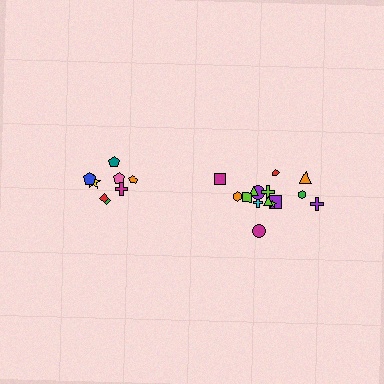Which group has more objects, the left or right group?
The right group.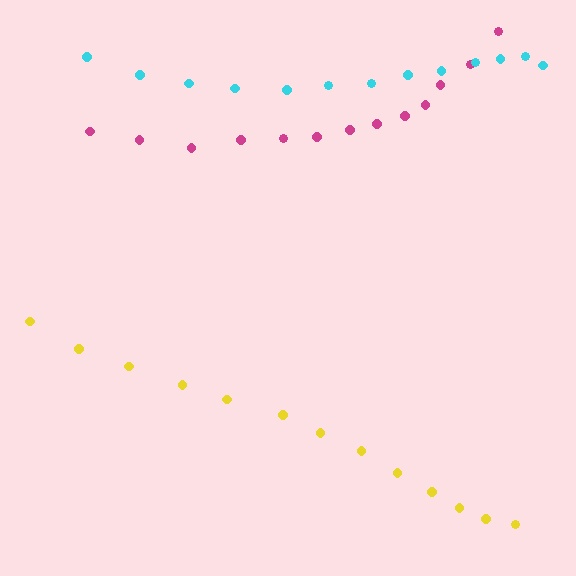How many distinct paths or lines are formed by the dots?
There are 3 distinct paths.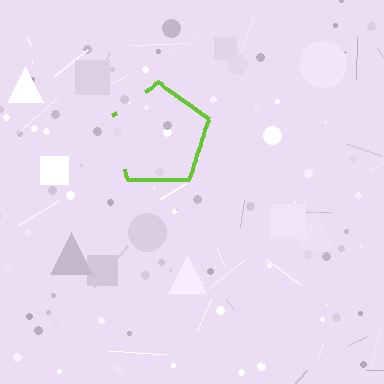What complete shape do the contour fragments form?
The contour fragments form a pentagon.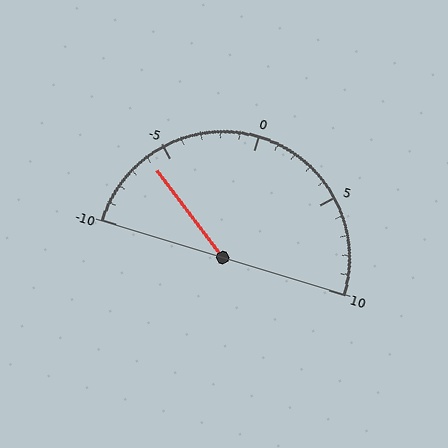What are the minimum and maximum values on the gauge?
The gauge ranges from -10 to 10.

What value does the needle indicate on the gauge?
The needle indicates approximately -6.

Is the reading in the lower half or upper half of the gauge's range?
The reading is in the lower half of the range (-10 to 10).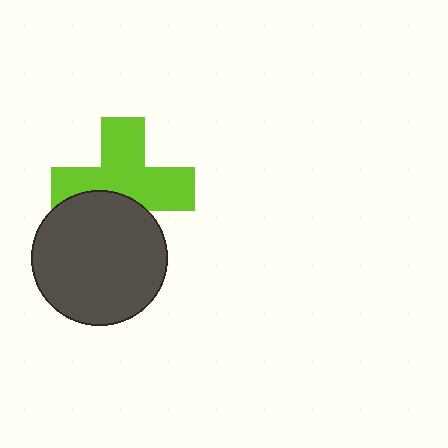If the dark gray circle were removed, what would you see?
You would see the complete lime cross.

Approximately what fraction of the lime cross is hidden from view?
Roughly 34% of the lime cross is hidden behind the dark gray circle.